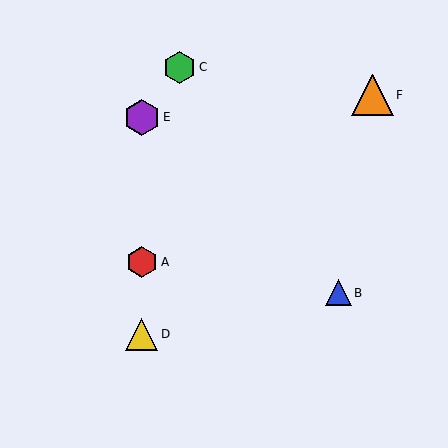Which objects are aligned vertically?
Objects A, D, E are aligned vertically.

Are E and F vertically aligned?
No, E is at x≈142 and F is at x≈372.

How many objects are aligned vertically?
3 objects (A, D, E) are aligned vertically.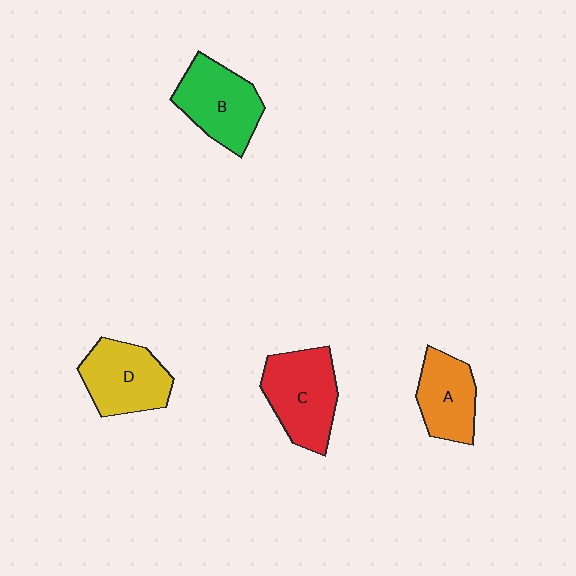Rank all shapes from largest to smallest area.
From largest to smallest: C (red), B (green), D (yellow), A (orange).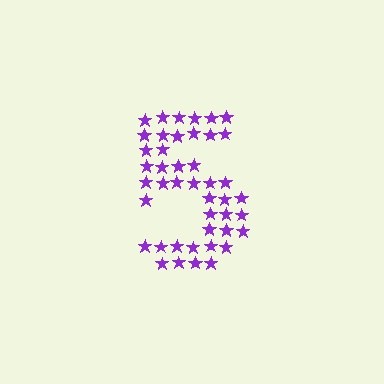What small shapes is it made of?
It is made of small stars.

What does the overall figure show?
The overall figure shows the digit 5.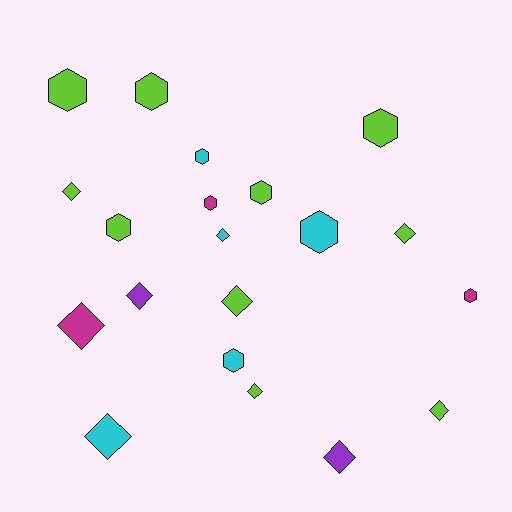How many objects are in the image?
There are 20 objects.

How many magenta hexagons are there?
There are 2 magenta hexagons.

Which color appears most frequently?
Lime, with 10 objects.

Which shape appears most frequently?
Hexagon, with 10 objects.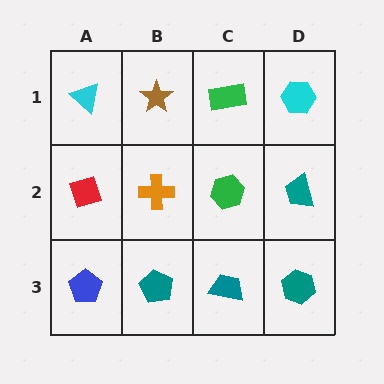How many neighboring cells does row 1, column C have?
3.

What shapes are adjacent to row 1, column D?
A teal trapezoid (row 2, column D), a green rectangle (row 1, column C).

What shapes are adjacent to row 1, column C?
A green hexagon (row 2, column C), a brown star (row 1, column B), a cyan hexagon (row 1, column D).